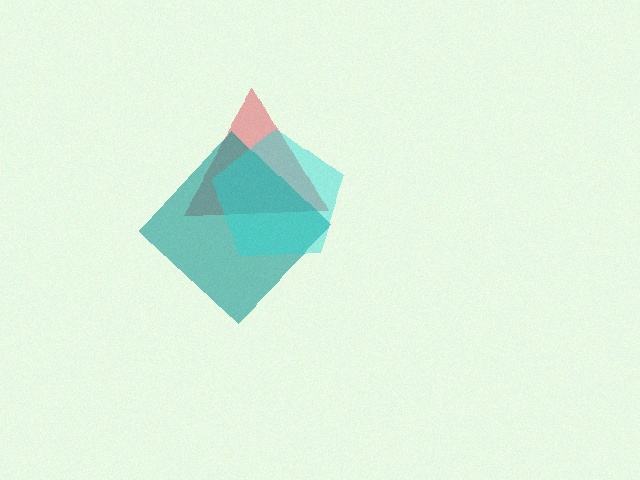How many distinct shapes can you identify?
There are 3 distinct shapes: a red triangle, a teal diamond, a cyan pentagon.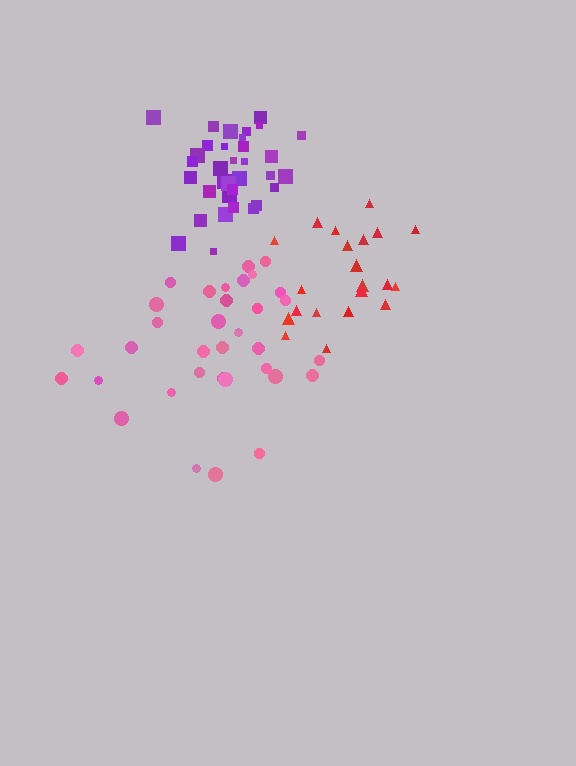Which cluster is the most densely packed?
Purple.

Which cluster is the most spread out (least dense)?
Pink.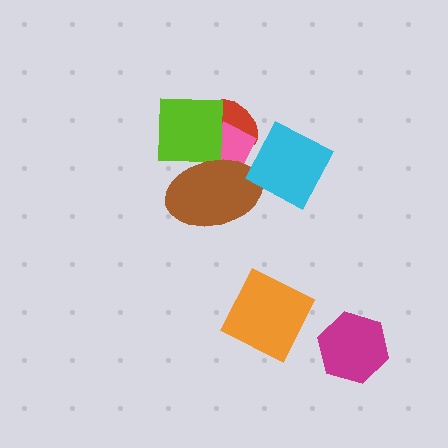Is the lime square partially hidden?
Yes, it is partially covered by another shape.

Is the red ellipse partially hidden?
Yes, it is partially covered by another shape.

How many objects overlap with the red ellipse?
2 objects overlap with the red ellipse.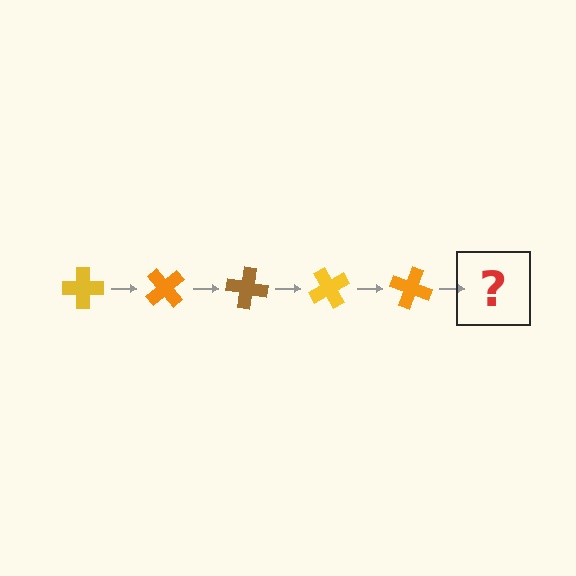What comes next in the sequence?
The next element should be a brown cross, rotated 250 degrees from the start.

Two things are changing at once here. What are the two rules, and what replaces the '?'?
The two rules are that it rotates 50 degrees each step and the color cycles through yellow, orange, and brown. The '?' should be a brown cross, rotated 250 degrees from the start.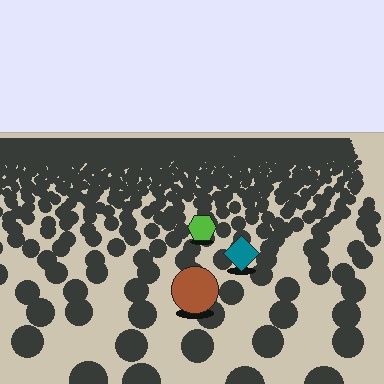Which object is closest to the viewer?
The brown circle is closest. The texture marks near it are larger and more spread out.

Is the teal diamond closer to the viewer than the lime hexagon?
Yes. The teal diamond is closer — you can tell from the texture gradient: the ground texture is coarser near it.